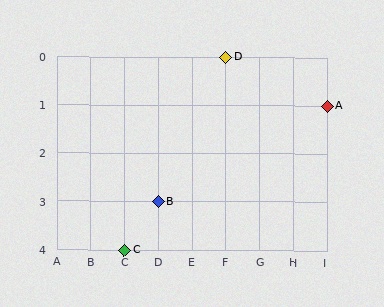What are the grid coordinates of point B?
Point B is at grid coordinates (D, 3).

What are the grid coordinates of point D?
Point D is at grid coordinates (F, 0).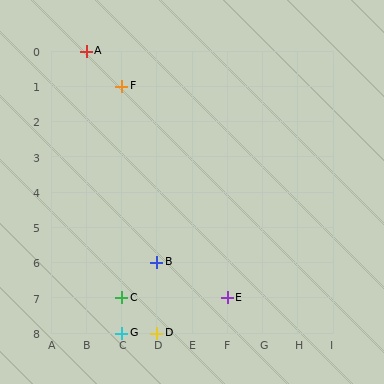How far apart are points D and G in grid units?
Points D and G are 1 column apart.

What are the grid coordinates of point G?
Point G is at grid coordinates (C, 8).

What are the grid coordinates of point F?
Point F is at grid coordinates (C, 1).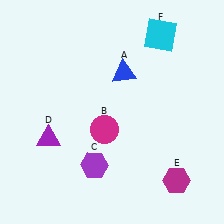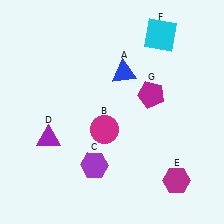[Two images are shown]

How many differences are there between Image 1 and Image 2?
There is 1 difference between the two images.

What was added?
A magenta pentagon (G) was added in Image 2.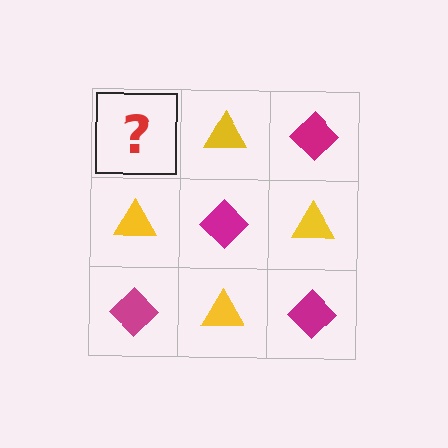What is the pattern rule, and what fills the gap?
The rule is that it alternates magenta diamond and yellow triangle in a checkerboard pattern. The gap should be filled with a magenta diamond.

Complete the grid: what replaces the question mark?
The question mark should be replaced with a magenta diamond.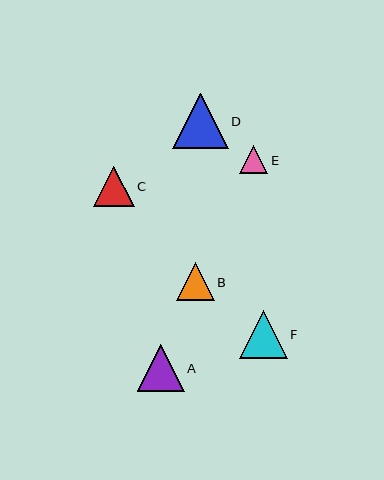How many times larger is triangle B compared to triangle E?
Triangle B is approximately 1.4 times the size of triangle E.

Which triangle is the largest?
Triangle D is the largest with a size of approximately 55 pixels.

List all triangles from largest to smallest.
From largest to smallest: D, F, A, C, B, E.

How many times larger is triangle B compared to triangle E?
Triangle B is approximately 1.4 times the size of triangle E.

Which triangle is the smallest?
Triangle E is the smallest with a size of approximately 28 pixels.